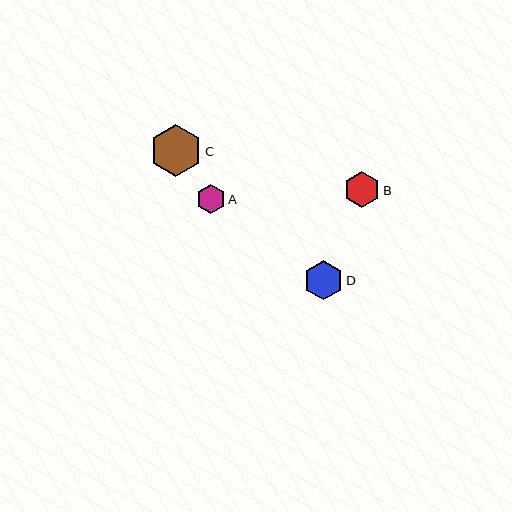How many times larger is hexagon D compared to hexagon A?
Hexagon D is approximately 1.4 times the size of hexagon A.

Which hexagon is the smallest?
Hexagon A is the smallest with a size of approximately 29 pixels.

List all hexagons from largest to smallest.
From largest to smallest: C, D, B, A.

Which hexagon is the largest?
Hexagon C is the largest with a size of approximately 53 pixels.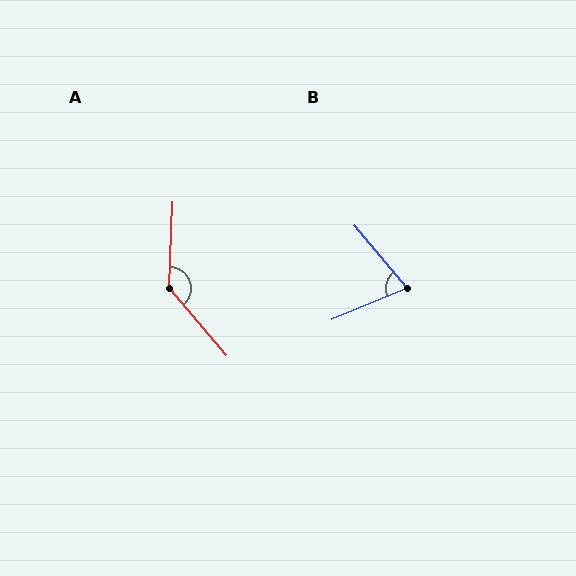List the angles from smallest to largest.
B (73°), A (137°).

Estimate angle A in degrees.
Approximately 137 degrees.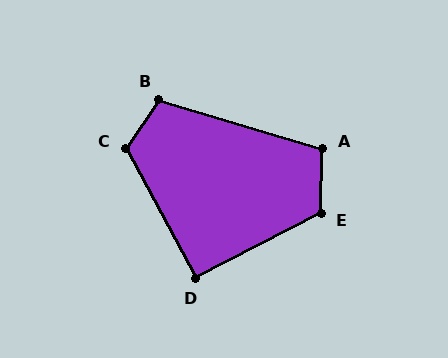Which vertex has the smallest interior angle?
D, at approximately 91 degrees.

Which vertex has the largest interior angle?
E, at approximately 118 degrees.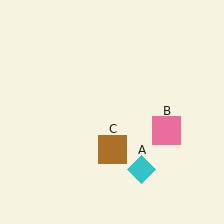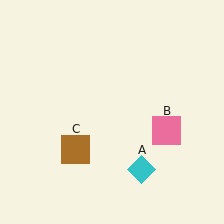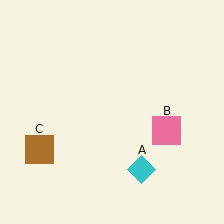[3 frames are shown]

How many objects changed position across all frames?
1 object changed position: brown square (object C).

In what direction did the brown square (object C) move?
The brown square (object C) moved left.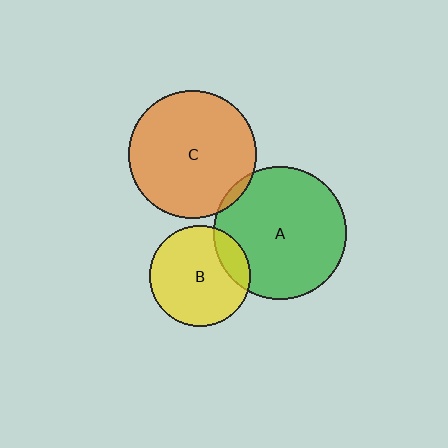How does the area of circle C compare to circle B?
Approximately 1.6 times.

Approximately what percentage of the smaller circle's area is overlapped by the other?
Approximately 15%.